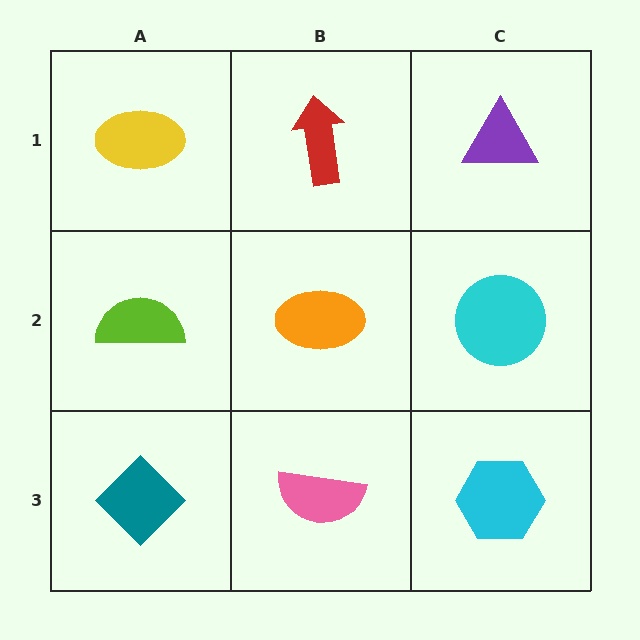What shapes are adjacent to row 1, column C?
A cyan circle (row 2, column C), a red arrow (row 1, column B).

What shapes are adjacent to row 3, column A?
A lime semicircle (row 2, column A), a pink semicircle (row 3, column B).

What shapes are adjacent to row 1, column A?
A lime semicircle (row 2, column A), a red arrow (row 1, column B).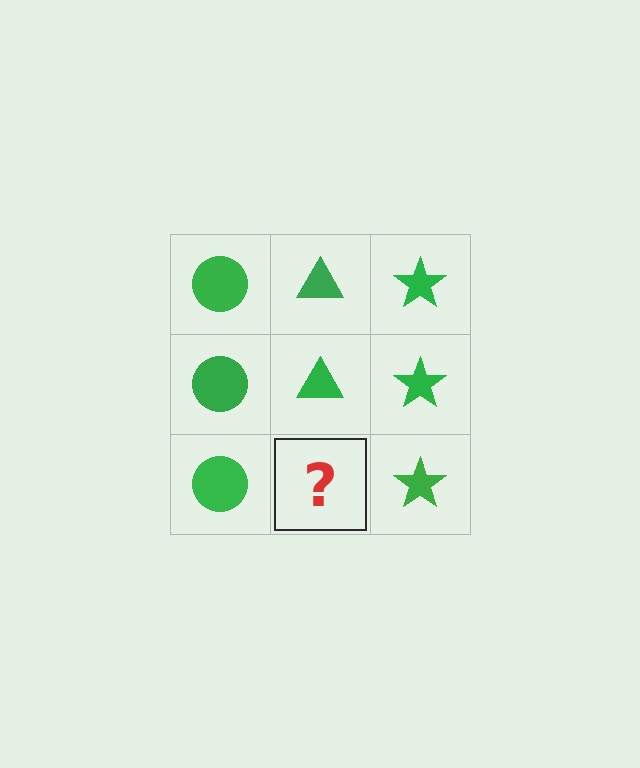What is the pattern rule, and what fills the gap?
The rule is that each column has a consistent shape. The gap should be filled with a green triangle.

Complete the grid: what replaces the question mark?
The question mark should be replaced with a green triangle.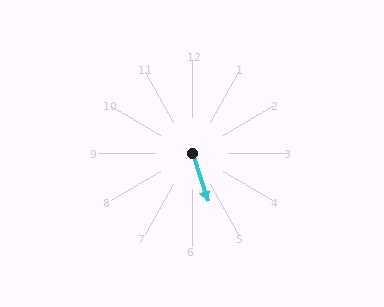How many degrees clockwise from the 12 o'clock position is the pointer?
Approximately 162 degrees.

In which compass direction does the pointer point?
South.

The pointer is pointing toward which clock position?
Roughly 5 o'clock.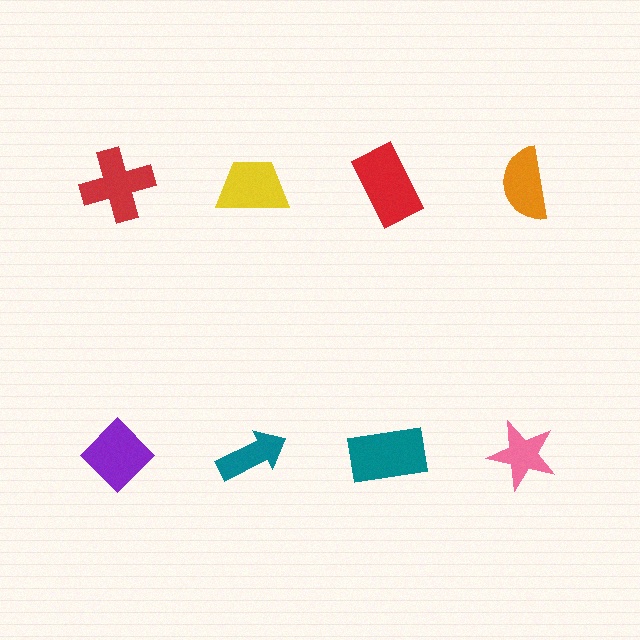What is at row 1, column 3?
A red rectangle.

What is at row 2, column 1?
A purple diamond.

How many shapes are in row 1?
4 shapes.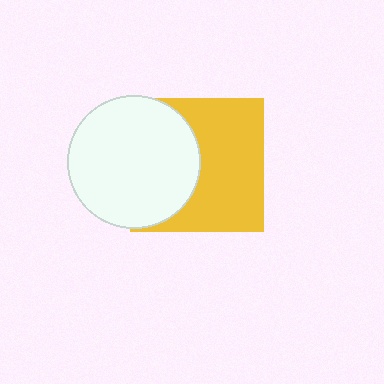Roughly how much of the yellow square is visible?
About half of it is visible (roughly 58%).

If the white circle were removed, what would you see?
You would see the complete yellow square.